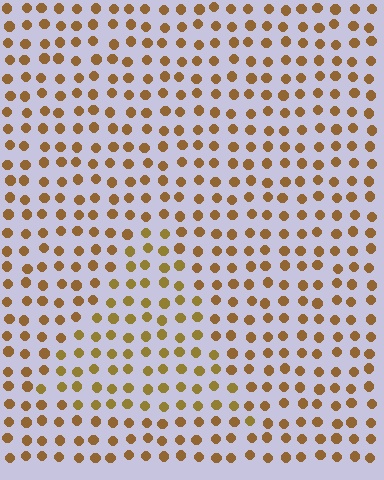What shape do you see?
I see a triangle.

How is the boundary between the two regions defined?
The boundary is defined purely by a slight shift in hue (about 16 degrees). Spacing, size, and orientation are identical on both sides.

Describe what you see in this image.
The image is filled with small brown elements in a uniform arrangement. A triangle-shaped region is visible where the elements are tinted to a slightly different hue, forming a subtle color boundary.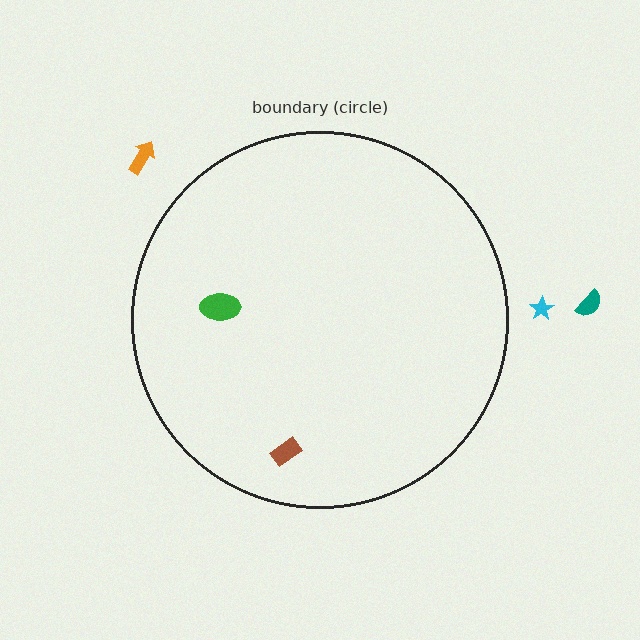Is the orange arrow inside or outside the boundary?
Outside.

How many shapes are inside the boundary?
2 inside, 3 outside.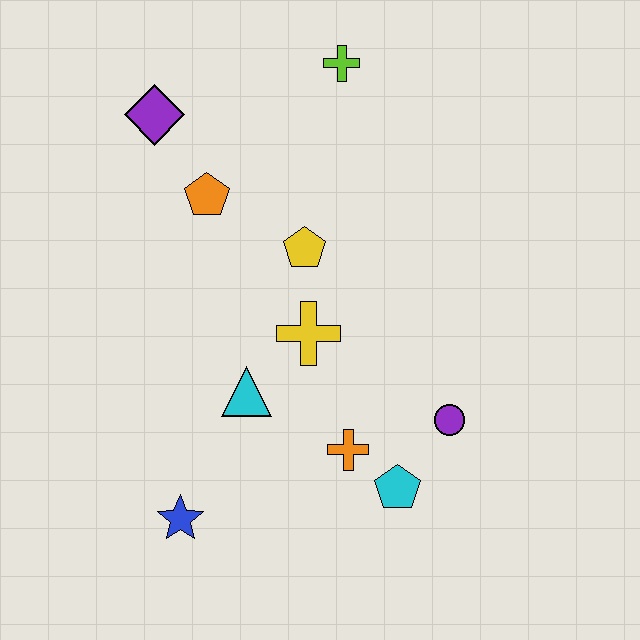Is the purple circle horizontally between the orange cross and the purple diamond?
No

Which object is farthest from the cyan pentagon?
The purple diamond is farthest from the cyan pentagon.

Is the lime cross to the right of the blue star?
Yes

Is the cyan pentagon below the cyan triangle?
Yes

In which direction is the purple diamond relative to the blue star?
The purple diamond is above the blue star.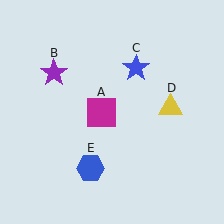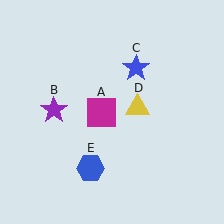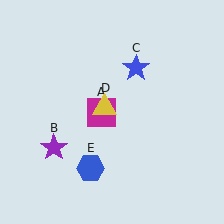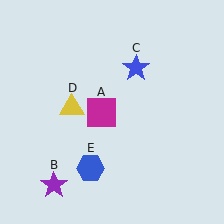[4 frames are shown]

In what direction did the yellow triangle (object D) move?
The yellow triangle (object D) moved left.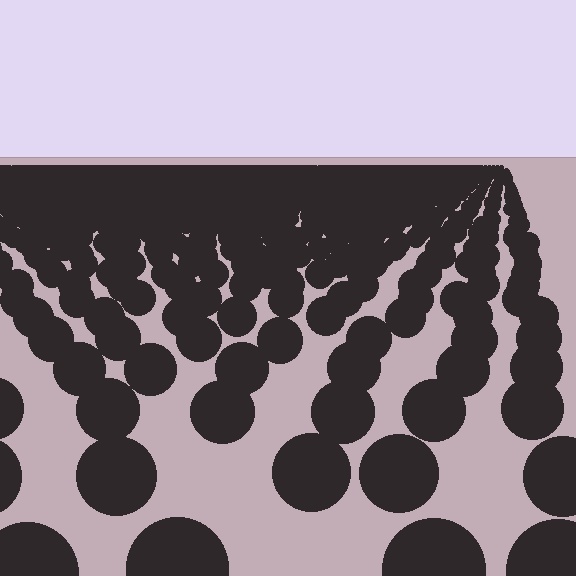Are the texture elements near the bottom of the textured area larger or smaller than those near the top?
Larger. Near the bottom, elements are closer to the viewer and appear at a bigger on-screen size.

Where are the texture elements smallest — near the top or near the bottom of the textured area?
Near the top.